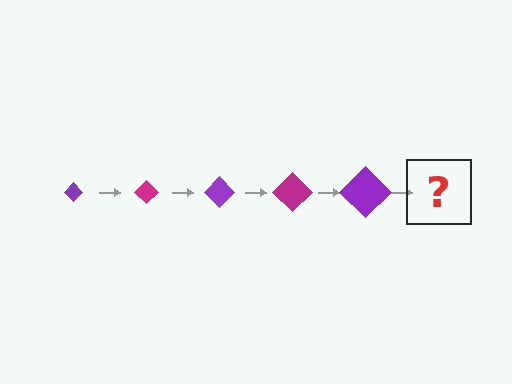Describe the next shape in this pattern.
It should be a magenta diamond, larger than the previous one.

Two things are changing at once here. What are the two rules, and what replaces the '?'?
The two rules are that the diamond grows larger each step and the color cycles through purple and magenta. The '?' should be a magenta diamond, larger than the previous one.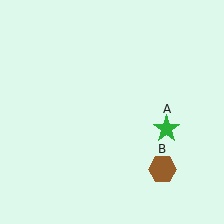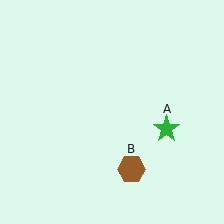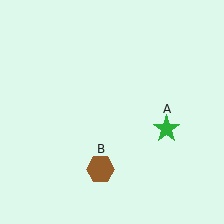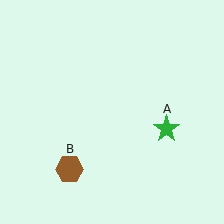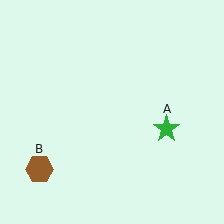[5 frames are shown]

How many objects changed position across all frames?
1 object changed position: brown hexagon (object B).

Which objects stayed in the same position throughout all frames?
Green star (object A) remained stationary.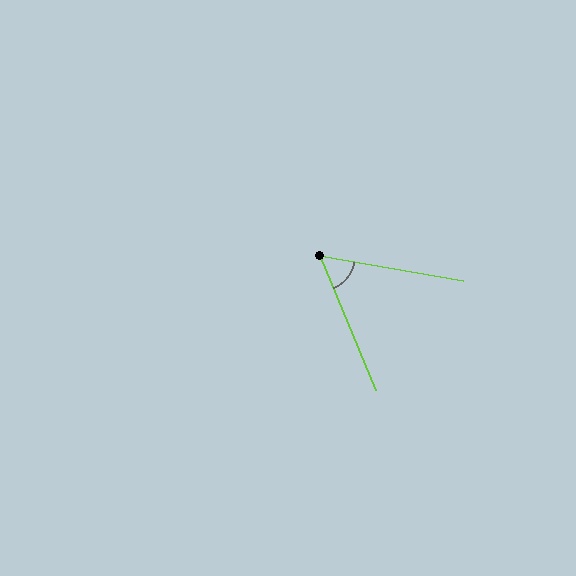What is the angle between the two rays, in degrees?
Approximately 58 degrees.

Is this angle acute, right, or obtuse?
It is acute.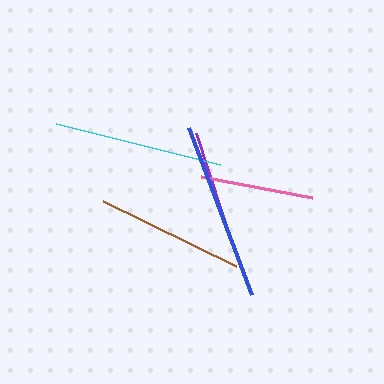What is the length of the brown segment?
The brown segment is approximately 148 pixels long.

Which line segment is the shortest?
The pink line is the shortest at approximately 113 pixels.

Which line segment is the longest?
The blue line is the longest at approximately 179 pixels.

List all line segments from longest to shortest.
From longest to shortest: blue, cyan, brown, purple, pink.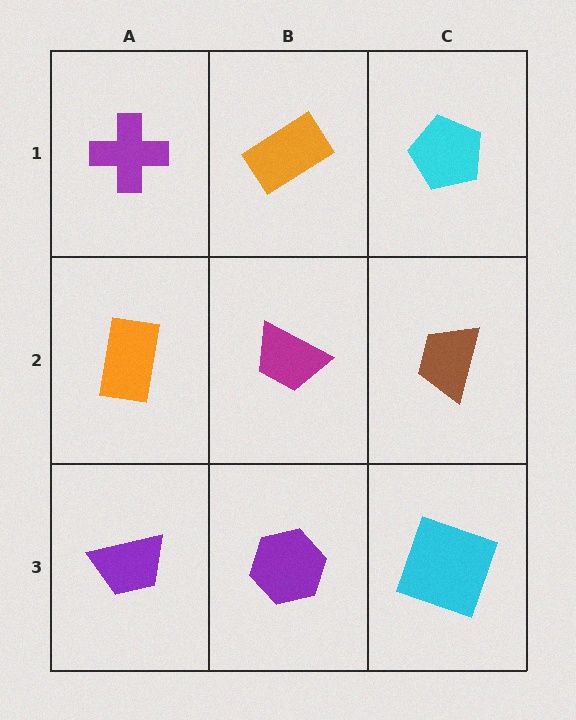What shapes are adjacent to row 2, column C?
A cyan pentagon (row 1, column C), a cyan square (row 3, column C), a magenta trapezoid (row 2, column B).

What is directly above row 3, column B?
A magenta trapezoid.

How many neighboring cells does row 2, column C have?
3.